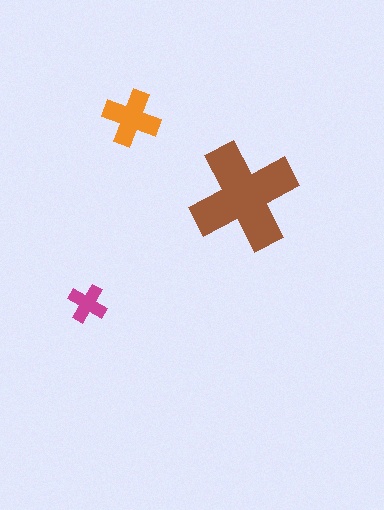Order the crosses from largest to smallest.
the brown one, the orange one, the magenta one.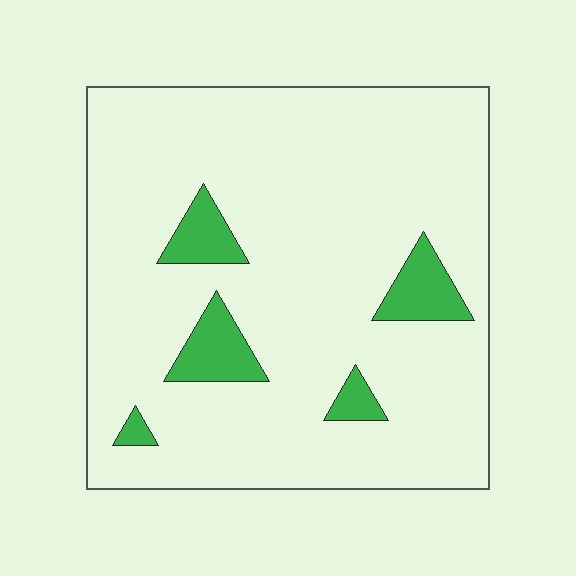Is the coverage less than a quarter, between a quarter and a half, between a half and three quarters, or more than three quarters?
Less than a quarter.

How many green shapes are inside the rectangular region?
5.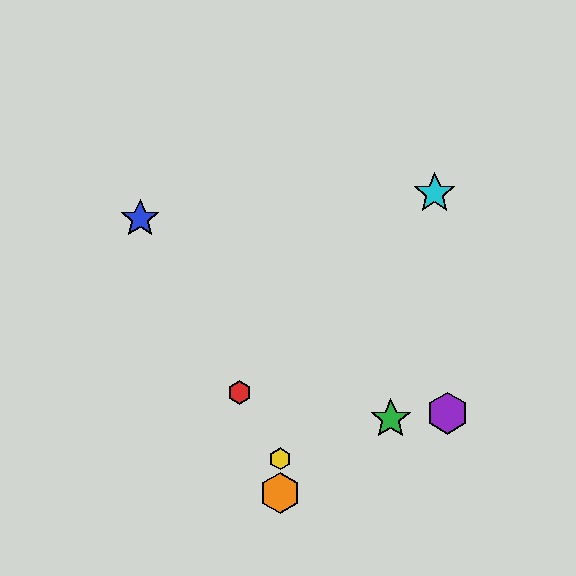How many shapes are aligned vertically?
2 shapes (the yellow hexagon, the orange hexagon) are aligned vertically.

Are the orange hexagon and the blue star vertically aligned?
No, the orange hexagon is at x≈280 and the blue star is at x≈140.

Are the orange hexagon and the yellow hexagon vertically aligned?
Yes, both are at x≈280.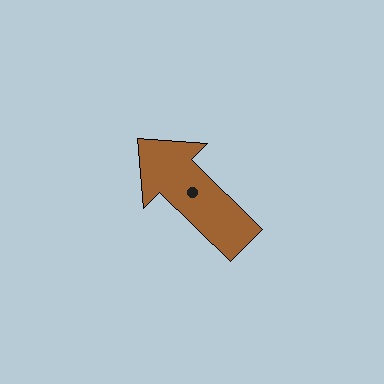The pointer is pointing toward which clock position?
Roughly 10 o'clock.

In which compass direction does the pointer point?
Northwest.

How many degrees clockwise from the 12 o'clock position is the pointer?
Approximately 315 degrees.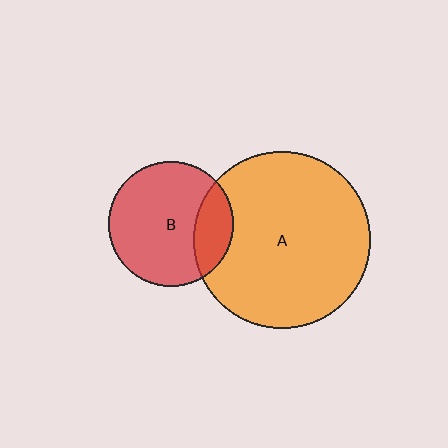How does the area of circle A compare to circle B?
Approximately 2.0 times.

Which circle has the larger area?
Circle A (orange).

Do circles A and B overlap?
Yes.